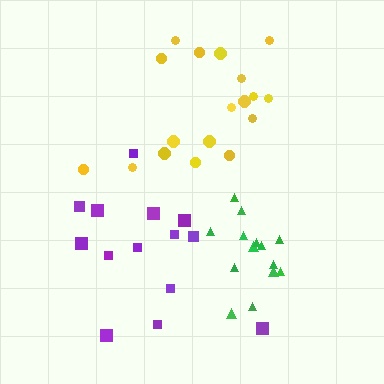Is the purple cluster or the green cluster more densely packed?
Green.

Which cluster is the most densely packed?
Green.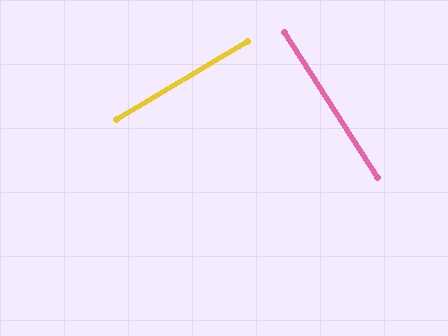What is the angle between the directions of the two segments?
Approximately 88 degrees.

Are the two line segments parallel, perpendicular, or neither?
Perpendicular — they meet at approximately 88°.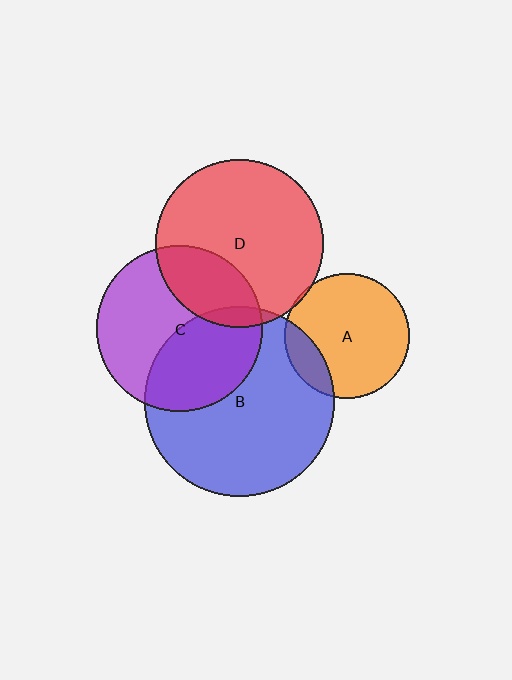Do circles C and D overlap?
Yes.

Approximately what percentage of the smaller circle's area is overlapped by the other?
Approximately 25%.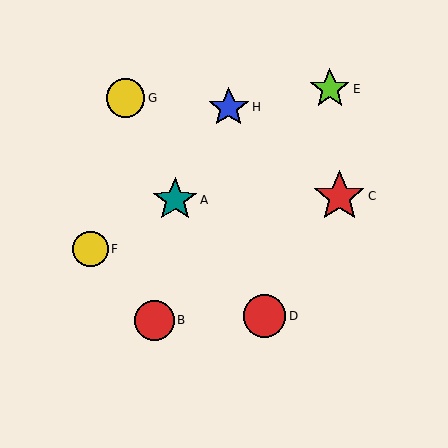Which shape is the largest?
The red star (labeled C) is the largest.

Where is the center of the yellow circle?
The center of the yellow circle is at (91, 249).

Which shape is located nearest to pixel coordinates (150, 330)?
The red circle (labeled B) at (154, 320) is nearest to that location.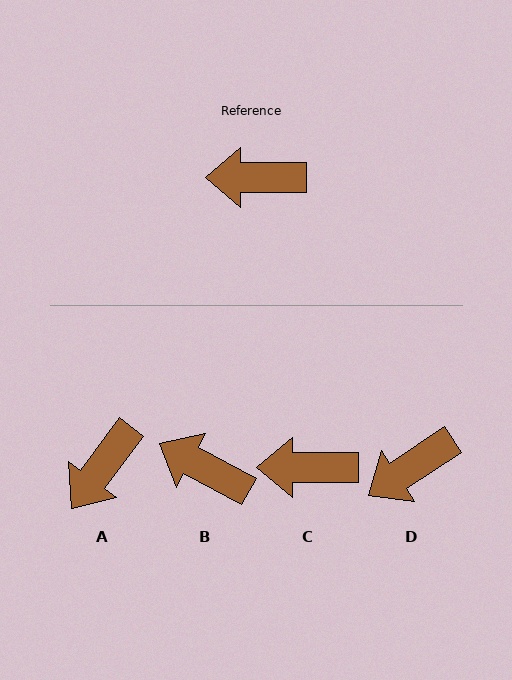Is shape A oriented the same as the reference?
No, it is off by about 53 degrees.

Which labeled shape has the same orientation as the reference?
C.